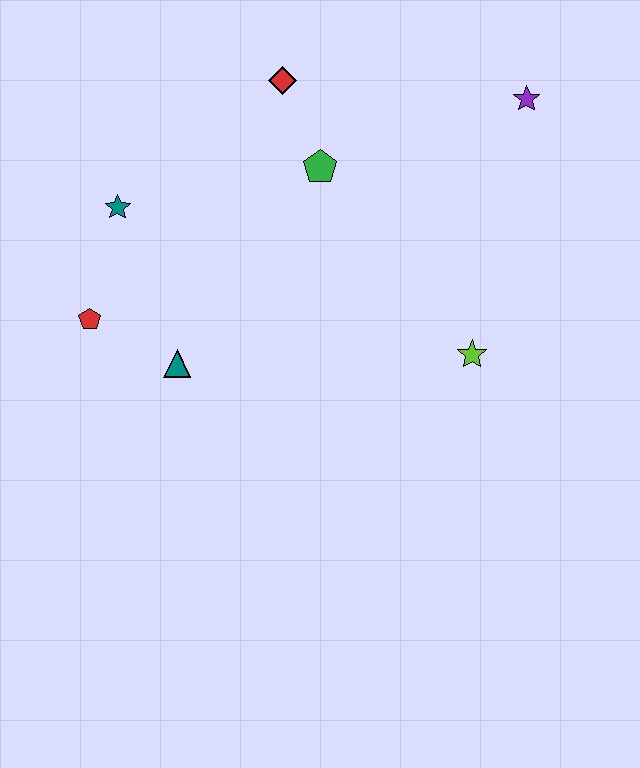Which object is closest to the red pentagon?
The teal triangle is closest to the red pentagon.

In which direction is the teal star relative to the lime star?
The teal star is to the left of the lime star.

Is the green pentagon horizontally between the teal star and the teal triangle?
No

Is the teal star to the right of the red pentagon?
Yes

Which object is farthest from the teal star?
The purple star is farthest from the teal star.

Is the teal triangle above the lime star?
No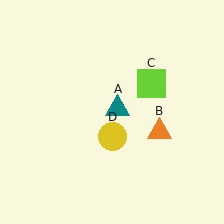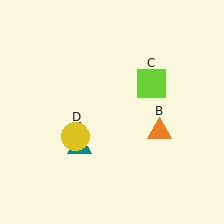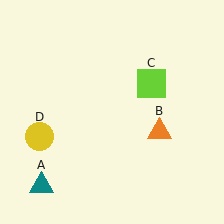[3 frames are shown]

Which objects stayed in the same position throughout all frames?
Orange triangle (object B) and lime square (object C) remained stationary.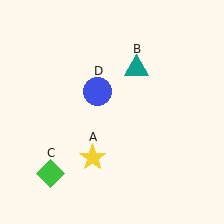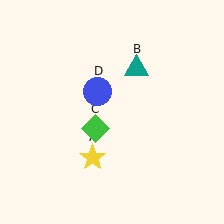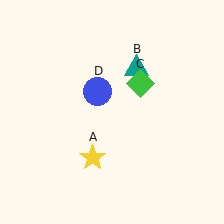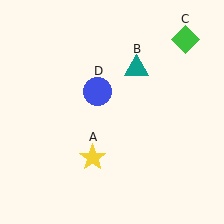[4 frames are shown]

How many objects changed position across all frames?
1 object changed position: green diamond (object C).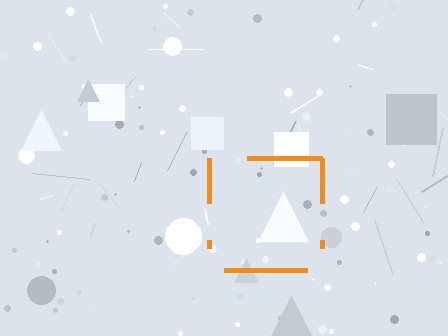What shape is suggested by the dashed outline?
The dashed outline suggests a square.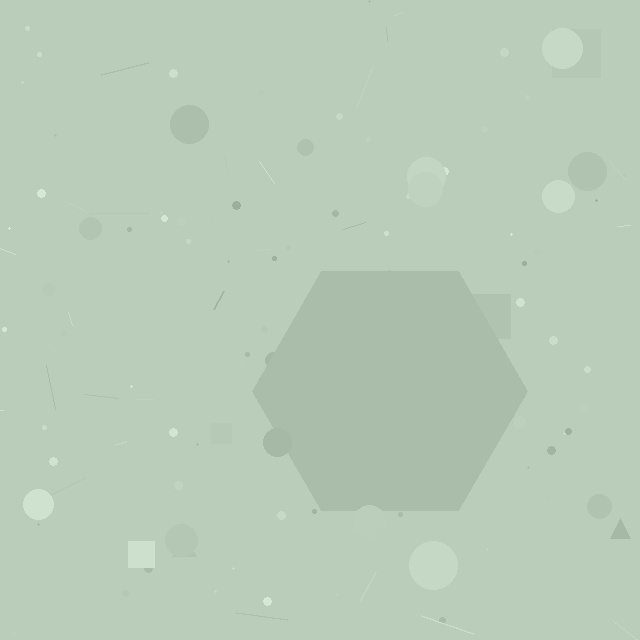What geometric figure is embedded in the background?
A hexagon is embedded in the background.